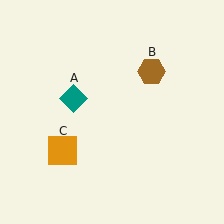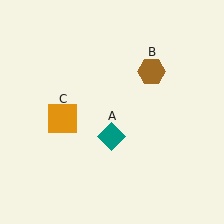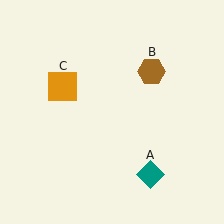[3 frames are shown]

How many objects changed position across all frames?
2 objects changed position: teal diamond (object A), orange square (object C).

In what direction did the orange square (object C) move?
The orange square (object C) moved up.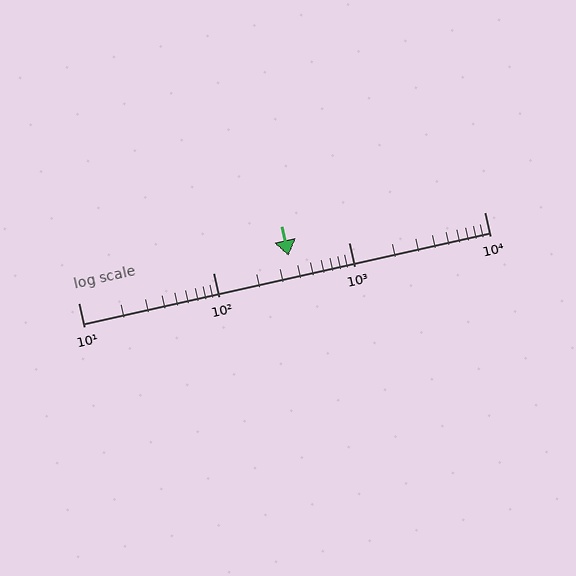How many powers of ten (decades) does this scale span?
The scale spans 3 decades, from 10 to 10000.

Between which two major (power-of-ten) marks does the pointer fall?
The pointer is between 100 and 1000.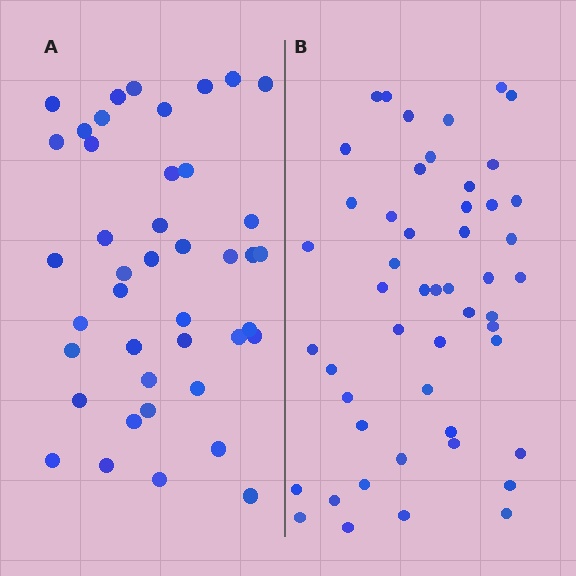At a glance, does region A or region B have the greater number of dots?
Region B (the right region) has more dots.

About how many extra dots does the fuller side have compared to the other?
Region B has roughly 8 or so more dots than region A.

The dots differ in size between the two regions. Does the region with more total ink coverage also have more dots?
No. Region A has more total ink coverage because its dots are larger, but region B actually contains more individual dots. Total area can be misleading — the number of items is what matters here.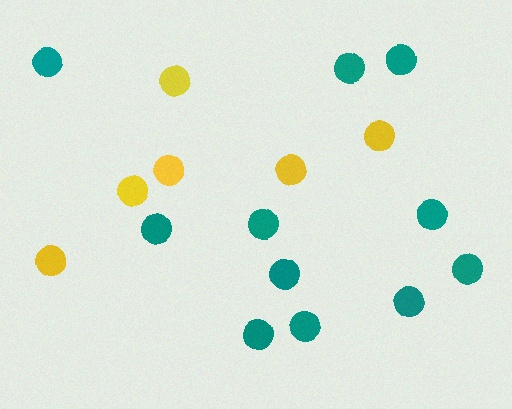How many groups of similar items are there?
There are 2 groups: one group of yellow circles (6) and one group of teal circles (11).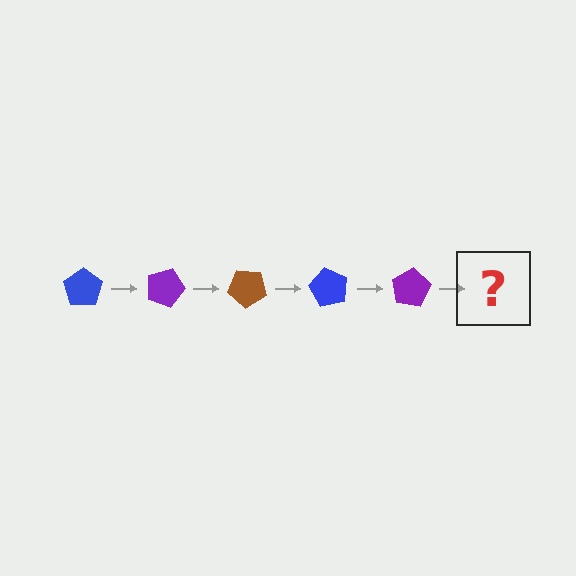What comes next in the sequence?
The next element should be a brown pentagon, rotated 100 degrees from the start.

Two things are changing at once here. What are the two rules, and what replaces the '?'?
The two rules are that it rotates 20 degrees each step and the color cycles through blue, purple, and brown. The '?' should be a brown pentagon, rotated 100 degrees from the start.